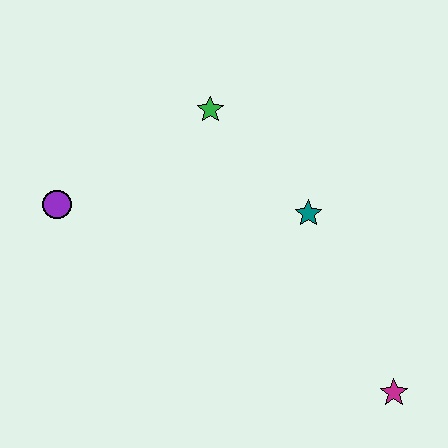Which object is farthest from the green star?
The magenta star is farthest from the green star.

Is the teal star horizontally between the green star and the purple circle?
No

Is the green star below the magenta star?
No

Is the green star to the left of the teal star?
Yes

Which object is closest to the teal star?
The green star is closest to the teal star.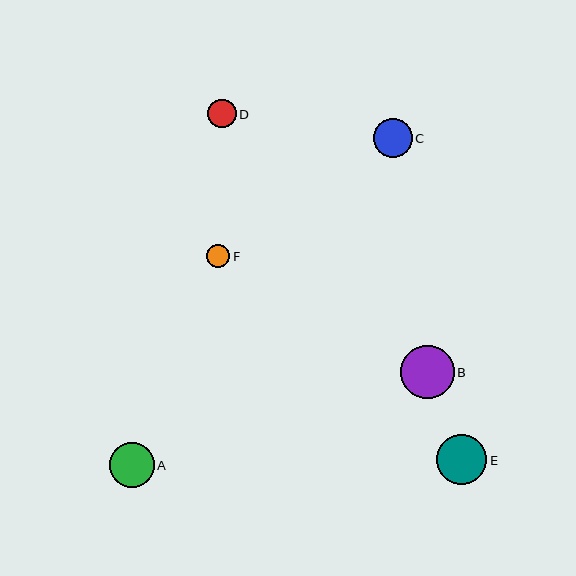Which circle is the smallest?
Circle F is the smallest with a size of approximately 23 pixels.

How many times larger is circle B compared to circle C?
Circle B is approximately 1.4 times the size of circle C.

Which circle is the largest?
Circle B is the largest with a size of approximately 53 pixels.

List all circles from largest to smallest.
From largest to smallest: B, E, A, C, D, F.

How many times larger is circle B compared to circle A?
Circle B is approximately 1.2 times the size of circle A.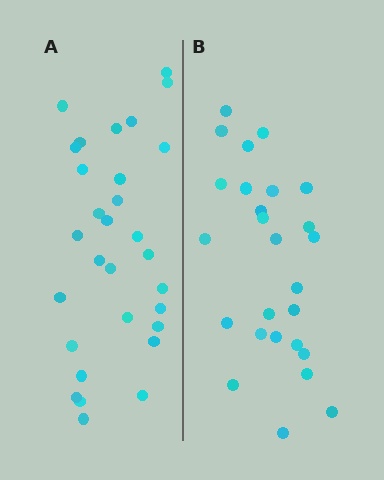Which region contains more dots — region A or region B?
Region A (the left region) has more dots.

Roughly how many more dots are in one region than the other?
Region A has about 4 more dots than region B.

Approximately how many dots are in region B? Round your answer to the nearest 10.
About 30 dots. (The exact count is 26, which rounds to 30.)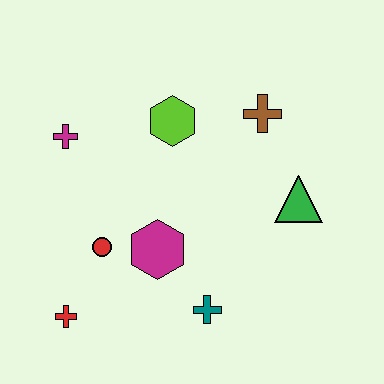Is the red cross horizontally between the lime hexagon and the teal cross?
No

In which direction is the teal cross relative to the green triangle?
The teal cross is below the green triangle.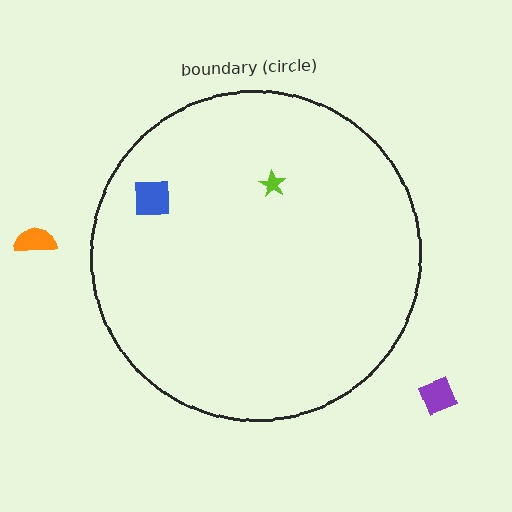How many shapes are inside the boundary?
2 inside, 2 outside.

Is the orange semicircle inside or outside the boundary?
Outside.